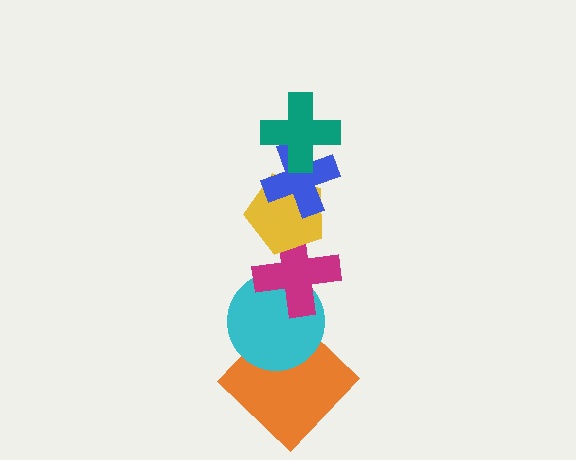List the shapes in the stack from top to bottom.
From top to bottom: the teal cross, the blue cross, the yellow pentagon, the magenta cross, the cyan circle, the orange diamond.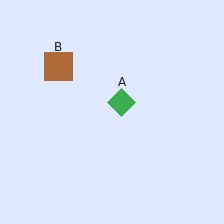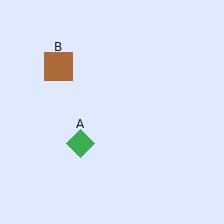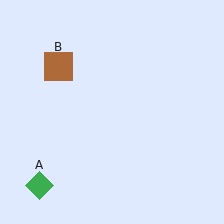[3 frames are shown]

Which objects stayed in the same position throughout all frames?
Brown square (object B) remained stationary.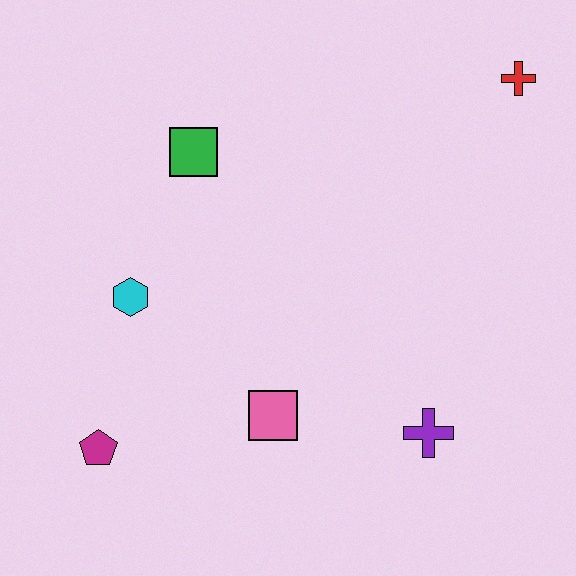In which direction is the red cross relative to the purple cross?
The red cross is above the purple cross.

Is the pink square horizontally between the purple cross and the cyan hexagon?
Yes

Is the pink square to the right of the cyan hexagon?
Yes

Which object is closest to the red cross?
The green square is closest to the red cross.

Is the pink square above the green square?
No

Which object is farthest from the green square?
The purple cross is farthest from the green square.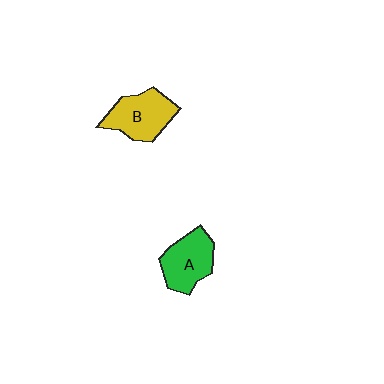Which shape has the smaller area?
Shape A (green).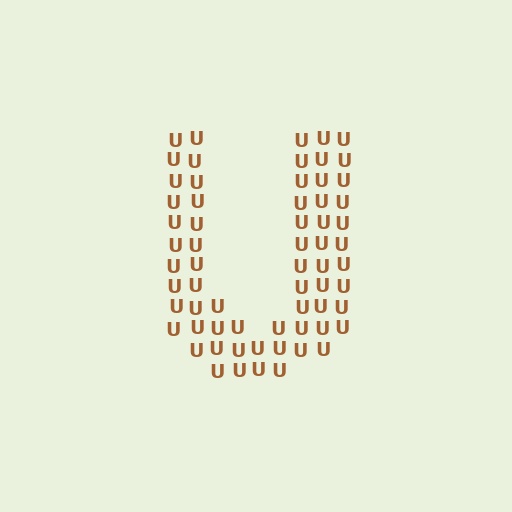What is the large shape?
The large shape is the letter U.